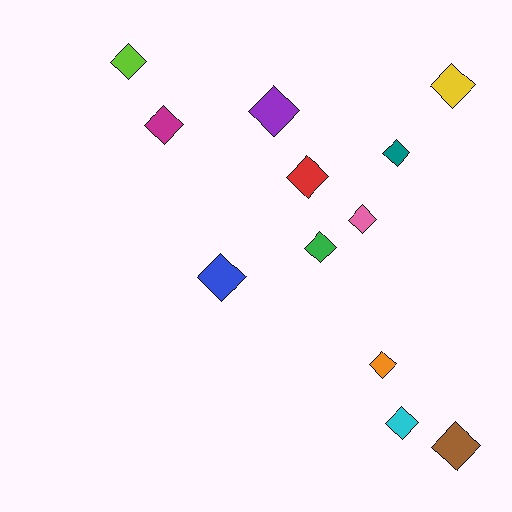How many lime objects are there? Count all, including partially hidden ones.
There is 1 lime object.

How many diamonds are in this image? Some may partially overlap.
There are 12 diamonds.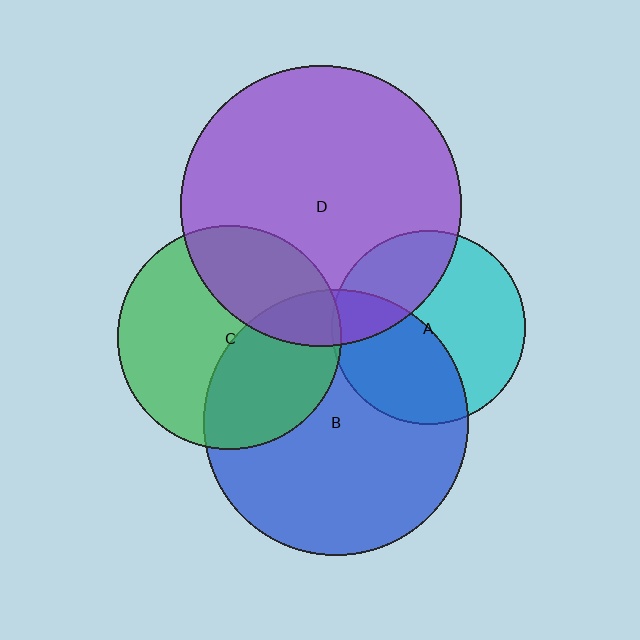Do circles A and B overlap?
Yes.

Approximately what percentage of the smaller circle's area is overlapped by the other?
Approximately 45%.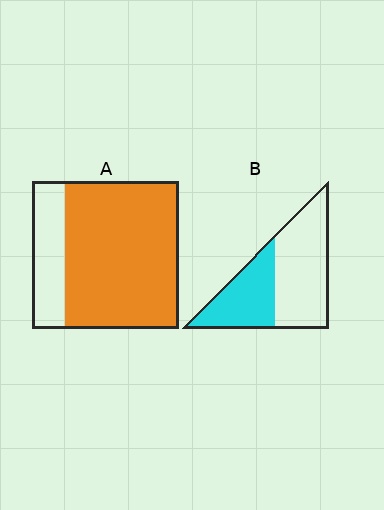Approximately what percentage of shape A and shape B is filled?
A is approximately 80% and B is approximately 40%.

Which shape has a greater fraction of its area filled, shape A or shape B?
Shape A.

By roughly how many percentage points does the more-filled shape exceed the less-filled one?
By roughly 35 percentage points (A over B).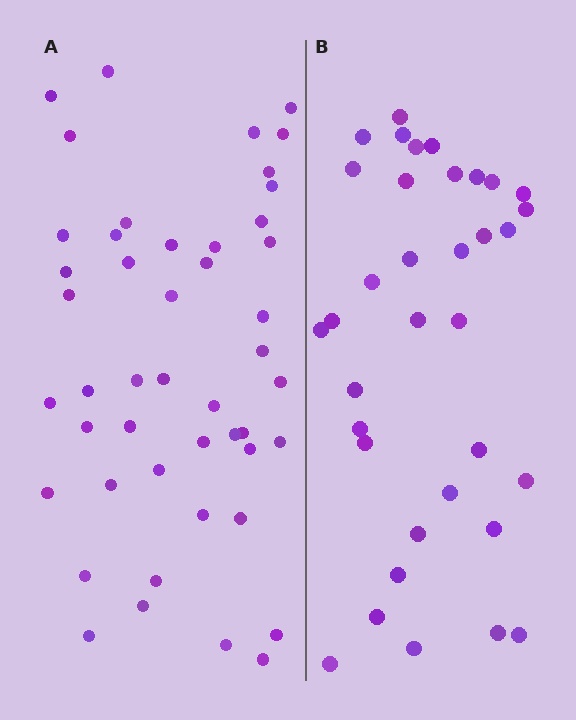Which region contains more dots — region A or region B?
Region A (the left region) has more dots.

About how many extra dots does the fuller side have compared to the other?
Region A has roughly 12 or so more dots than region B.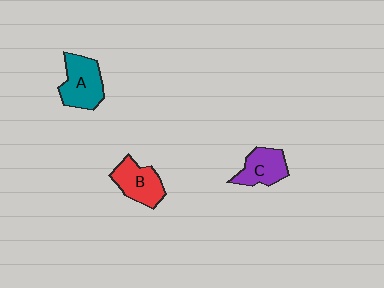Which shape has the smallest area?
Shape C (purple).